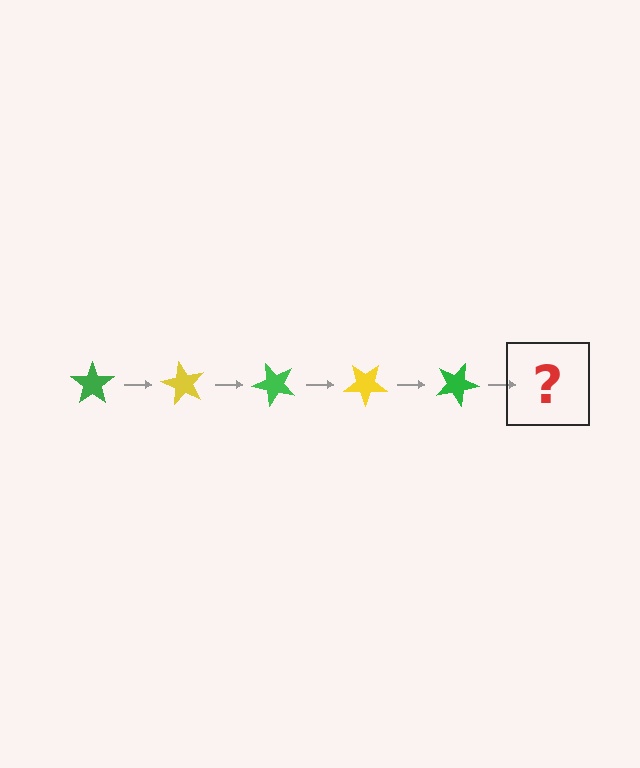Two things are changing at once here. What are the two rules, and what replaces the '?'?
The two rules are that it rotates 60 degrees each step and the color cycles through green and yellow. The '?' should be a yellow star, rotated 300 degrees from the start.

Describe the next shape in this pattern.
It should be a yellow star, rotated 300 degrees from the start.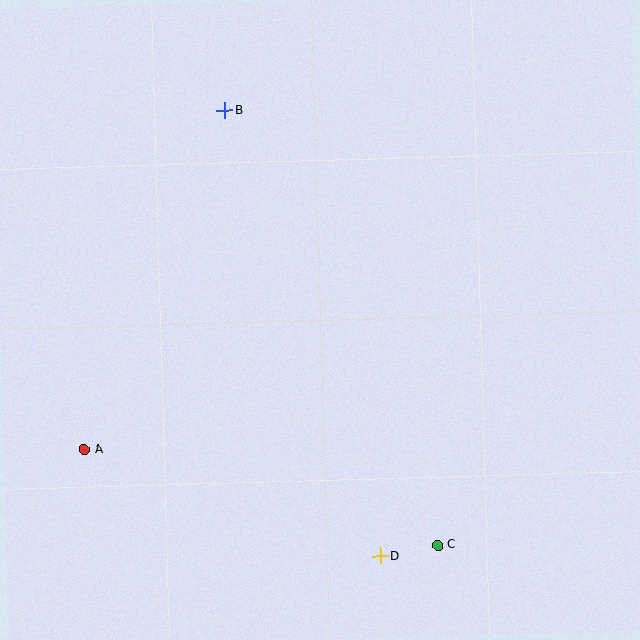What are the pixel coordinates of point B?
Point B is at (225, 110).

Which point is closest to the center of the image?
Point B at (225, 110) is closest to the center.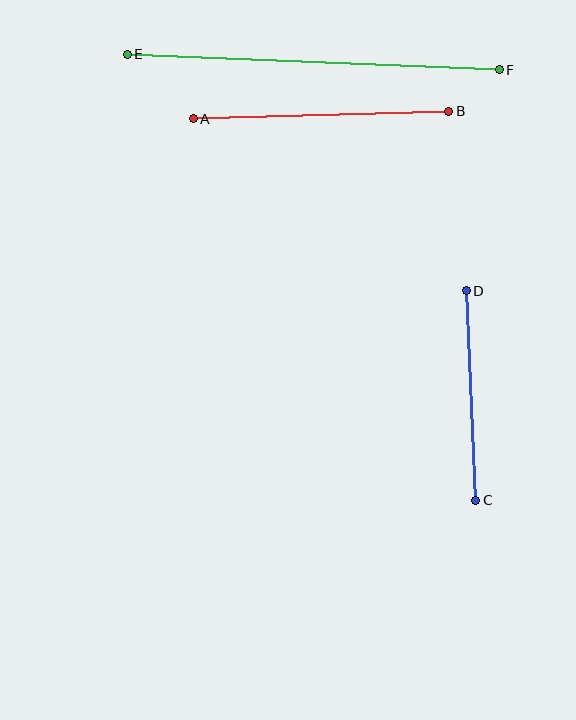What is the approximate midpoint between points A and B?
The midpoint is at approximately (321, 115) pixels.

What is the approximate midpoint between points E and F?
The midpoint is at approximately (313, 62) pixels.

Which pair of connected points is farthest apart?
Points E and F are farthest apart.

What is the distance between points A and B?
The distance is approximately 255 pixels.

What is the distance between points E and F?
The distance is approximately 372 pixels.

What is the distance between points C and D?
The distance is approximately 210 pixels.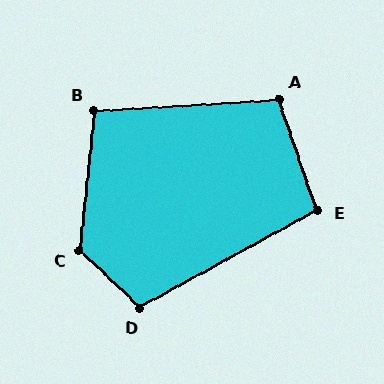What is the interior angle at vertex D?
Approximately 108 degrees (obtuse).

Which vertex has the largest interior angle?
C, at approximately 127 degrees.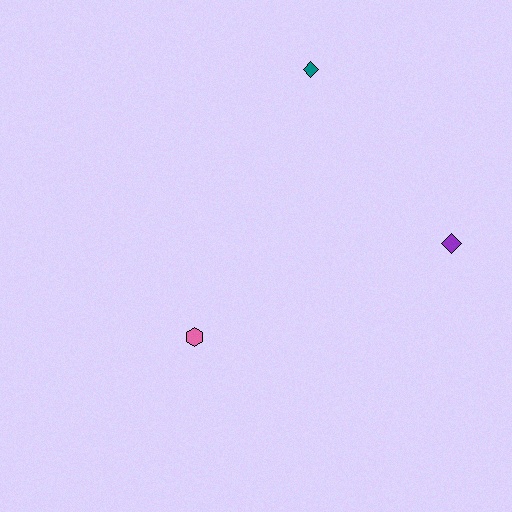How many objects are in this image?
There are 3 objects.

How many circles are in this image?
There are no circles.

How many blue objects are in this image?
There are no blue objects.